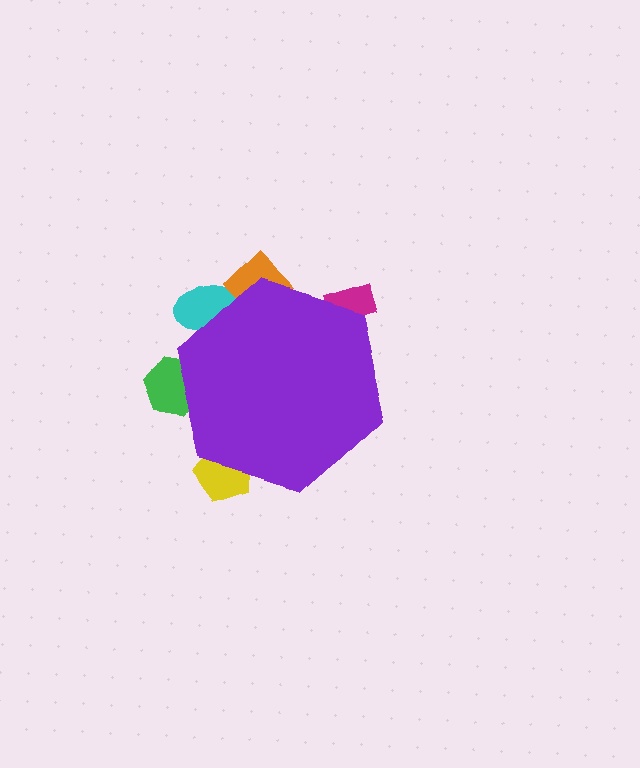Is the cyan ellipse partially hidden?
Yes, the cyan ellipse is partially hidden behind the purple hexagon.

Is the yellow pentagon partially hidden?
Yes, the yellow pentagon is partially hidden behind the purple hexagon.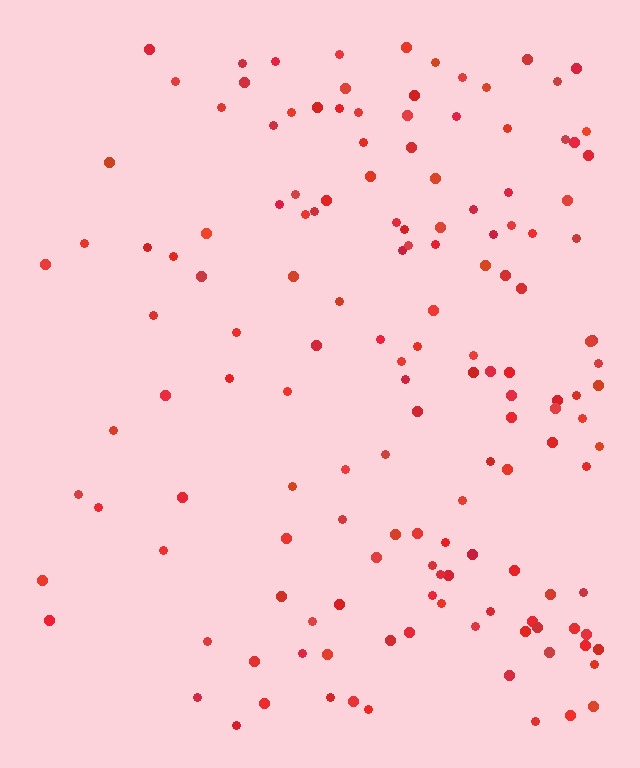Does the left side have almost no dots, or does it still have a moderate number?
Still a moderate number, just noticeably fewer than the right.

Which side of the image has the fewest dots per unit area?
The left.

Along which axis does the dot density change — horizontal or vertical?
Horizontal.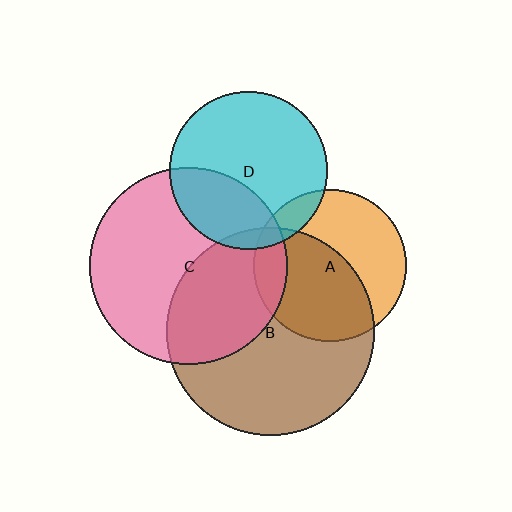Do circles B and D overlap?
Yes.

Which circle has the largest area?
Circle B (brown).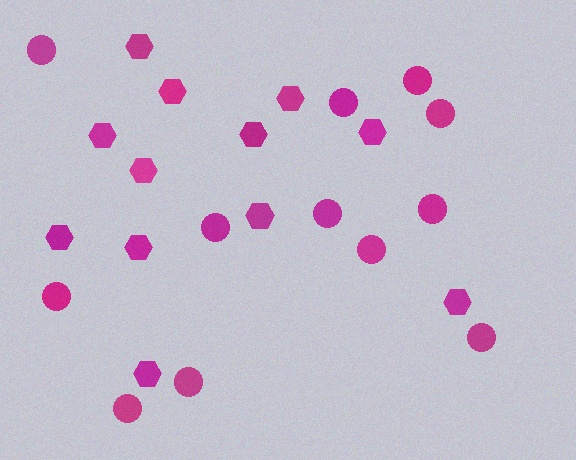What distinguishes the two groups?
There are 2 groups: one group of hexagons (12) and one group of circles (12).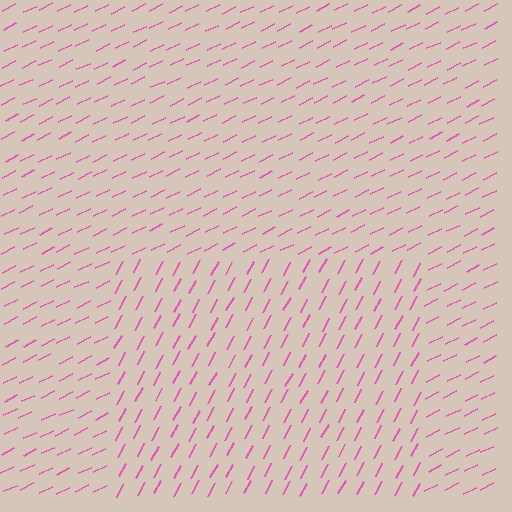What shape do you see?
I see a rectangle.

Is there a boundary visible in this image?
Yes, there is a texture boundary formed by a change in line orientation.